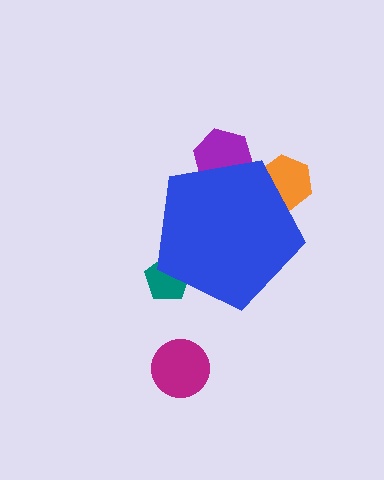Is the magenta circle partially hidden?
No, the magenta circle is fully visible.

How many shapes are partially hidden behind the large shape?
3 shapes are partially hidden.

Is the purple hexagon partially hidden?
Yes, the purple hexagon is partially hidden behind the blue pentagon.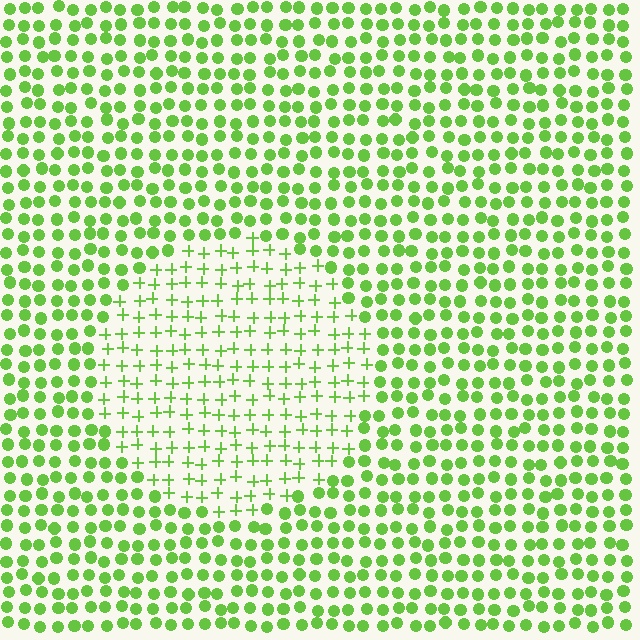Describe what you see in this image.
The image is filled with small lime elements arranged in a uniform grid. A circle-shaped region contains plus signs, while the surrounding area contains circles. The boundary is defined purely by the change in element shape.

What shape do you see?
I see a circle.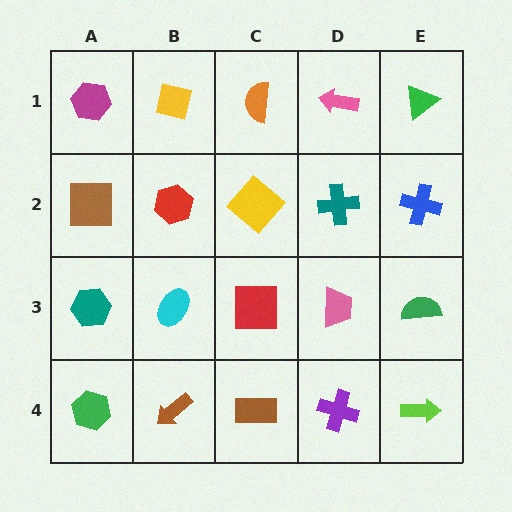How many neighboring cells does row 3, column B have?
4.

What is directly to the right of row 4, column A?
A brown arrow.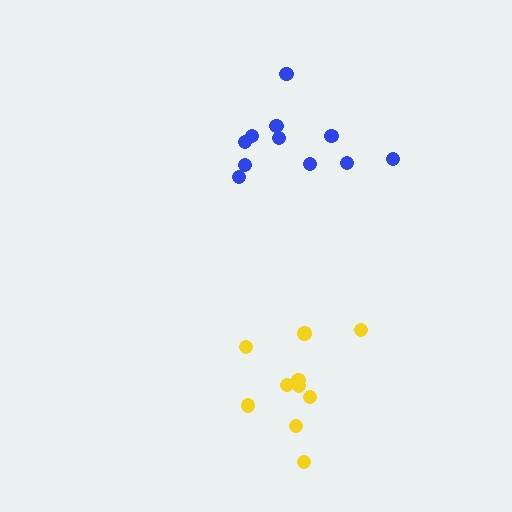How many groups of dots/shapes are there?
There are 2 groups.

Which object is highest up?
The blue cluster is topmost.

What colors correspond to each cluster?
The clusters are colored: yellow, blue.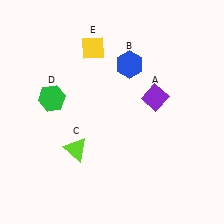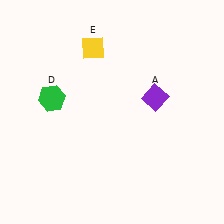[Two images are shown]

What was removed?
The lime triangle (C), the blue hexagon (B) were removed in Image 2.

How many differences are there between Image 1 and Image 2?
There are 2 differences between the two images.